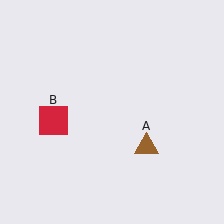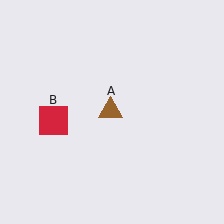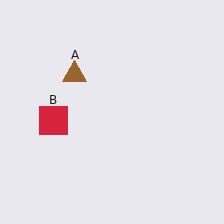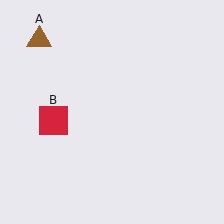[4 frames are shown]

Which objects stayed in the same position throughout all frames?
Red square (object B) remained stationary.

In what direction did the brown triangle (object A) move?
The brown triangle (object A) moved up and to the left.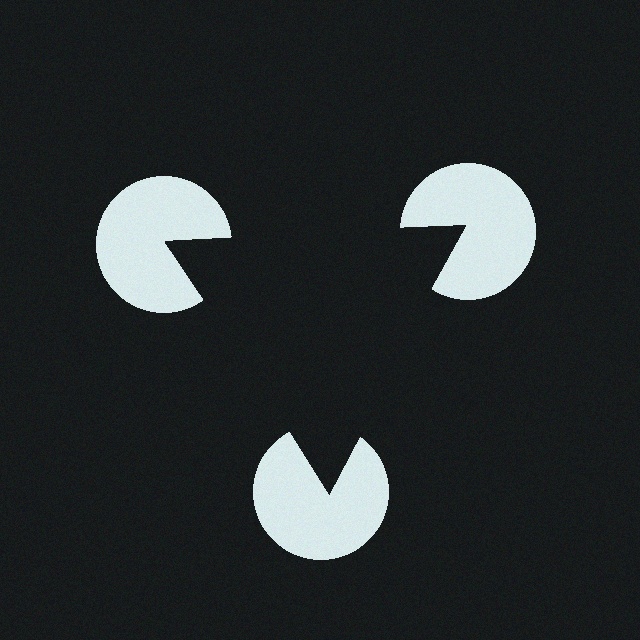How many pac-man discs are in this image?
There are 3 — one at each vertex of the illusory triangle.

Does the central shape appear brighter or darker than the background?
It typically appears slightly darker than the background, even though no actual brightness change is drawn.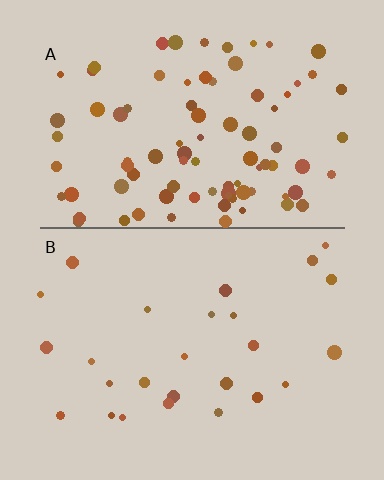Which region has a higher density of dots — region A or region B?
A (the top).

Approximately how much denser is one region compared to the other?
Approximately 3.5× — region A over region B.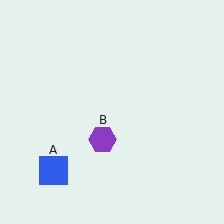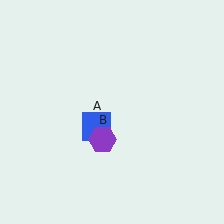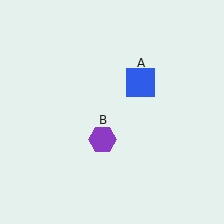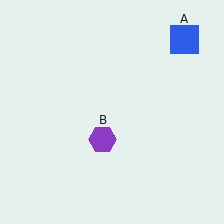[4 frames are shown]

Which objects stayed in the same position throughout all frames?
Purple hexagon (object B) remained stationary.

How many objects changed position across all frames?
1 object changed position: blue square (object A).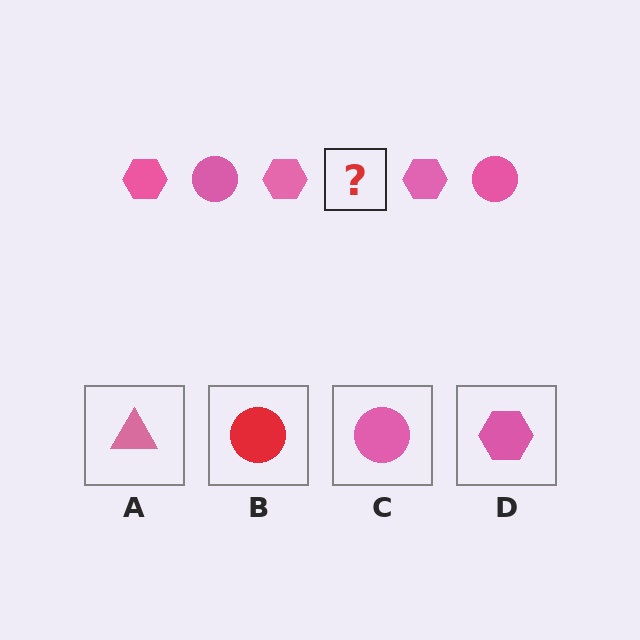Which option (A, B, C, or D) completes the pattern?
C.